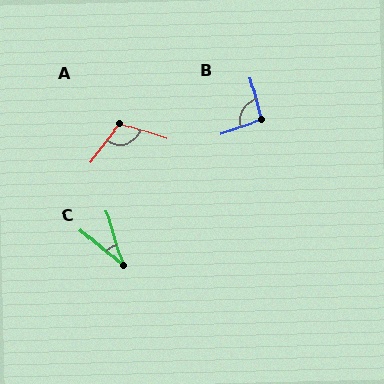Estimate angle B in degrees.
Approximately 95 degrees.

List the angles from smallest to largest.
C (33°), B (95°), A (109°).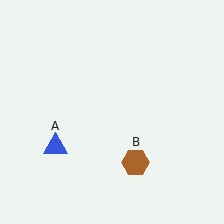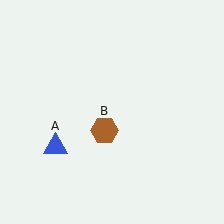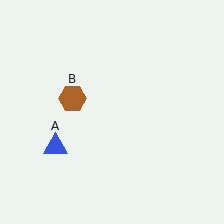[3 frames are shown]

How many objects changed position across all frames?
1 object changed position: brown hexagon (object B).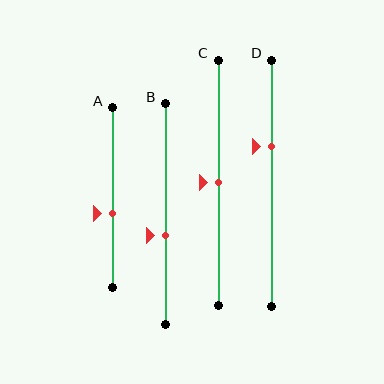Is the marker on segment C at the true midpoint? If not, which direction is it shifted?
Yes, the marker on segment C is at the true midpoint.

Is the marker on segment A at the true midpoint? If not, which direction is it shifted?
No, the marker on segment A is shifted downward by about 9% of the segment length.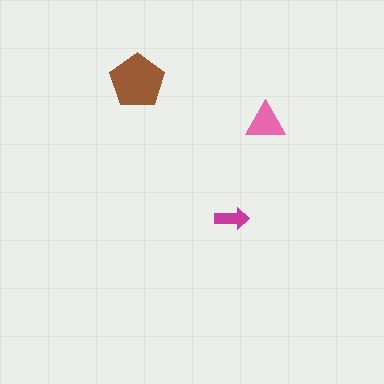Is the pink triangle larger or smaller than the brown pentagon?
Smaller.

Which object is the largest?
The brown pentagon.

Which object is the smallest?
The magenta arrow.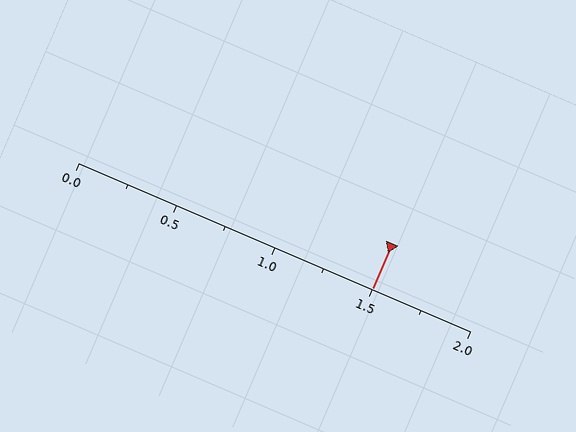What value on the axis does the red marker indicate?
The marker indicates approximately 1.5.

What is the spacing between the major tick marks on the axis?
The major ticks are spaced 0.5 apart.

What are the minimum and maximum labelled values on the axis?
The axis runs from 0.0 to 2.0.